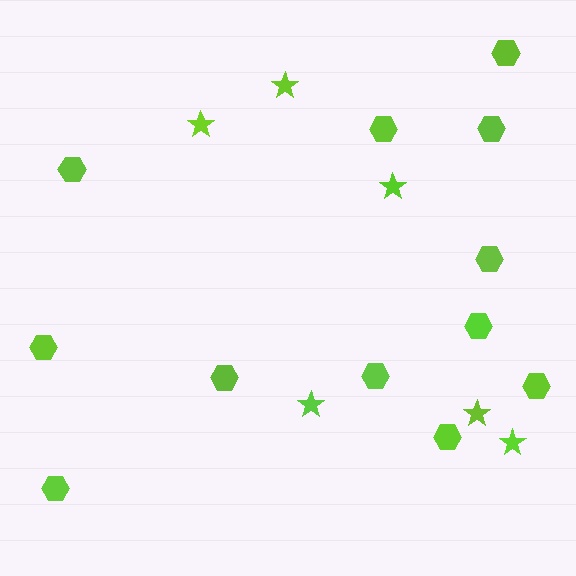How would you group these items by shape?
There are 2 groups: one group of stars (6) and one group of hexagons (12).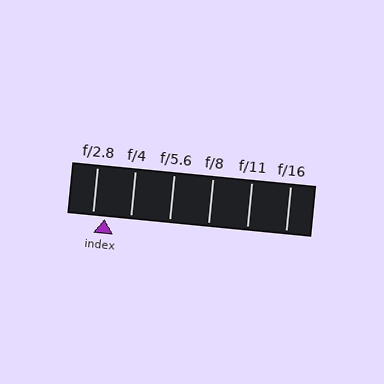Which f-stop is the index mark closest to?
The index mark is closest to f/2.8.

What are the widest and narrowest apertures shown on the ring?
The widest aperture shown is f/2.8 and the narrowest is f/16.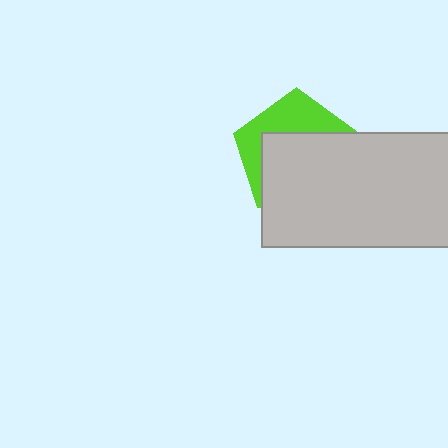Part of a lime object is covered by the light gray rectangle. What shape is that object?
It is a pentagon.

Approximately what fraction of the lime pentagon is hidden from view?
Roughly 62% of the lime pentagon is hidden behind the light gray rectangle.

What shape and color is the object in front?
The object in front is a light gray rectangle.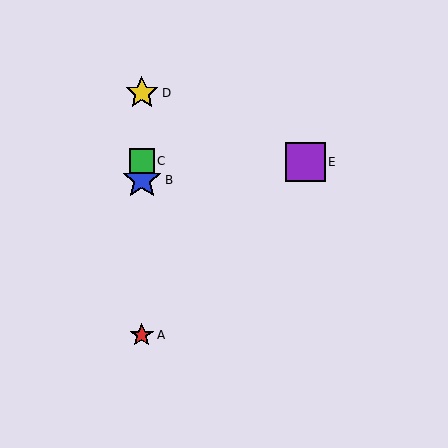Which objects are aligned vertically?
Objects A, B, C, D are aligned vertically.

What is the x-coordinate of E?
Object E is at x≈305.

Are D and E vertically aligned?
No, D is at x≈142 and E is at x≈305.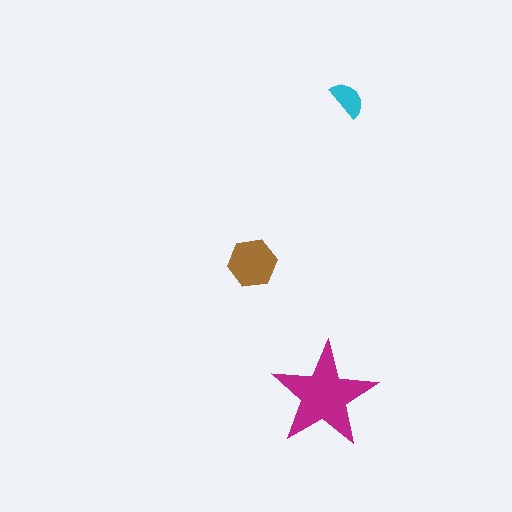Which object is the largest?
The magenta star.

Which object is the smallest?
The cyan semicircle.